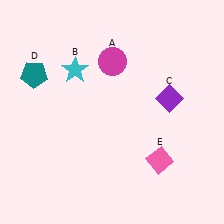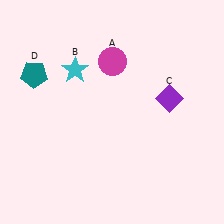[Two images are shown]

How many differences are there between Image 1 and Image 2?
There is 1 difference between the two images.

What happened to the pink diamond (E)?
The pink diamond (E) was removed in Image 2. It was in the bottom-right area of Image 1.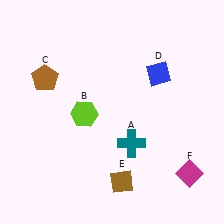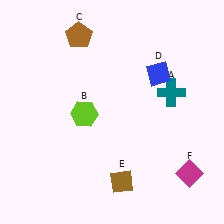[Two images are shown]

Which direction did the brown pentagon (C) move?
The brown pentagon (C) moved up.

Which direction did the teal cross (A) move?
The teal cross (A) moved up.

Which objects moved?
The objects that moved are: the teal cross (A), the brown pentagon (C).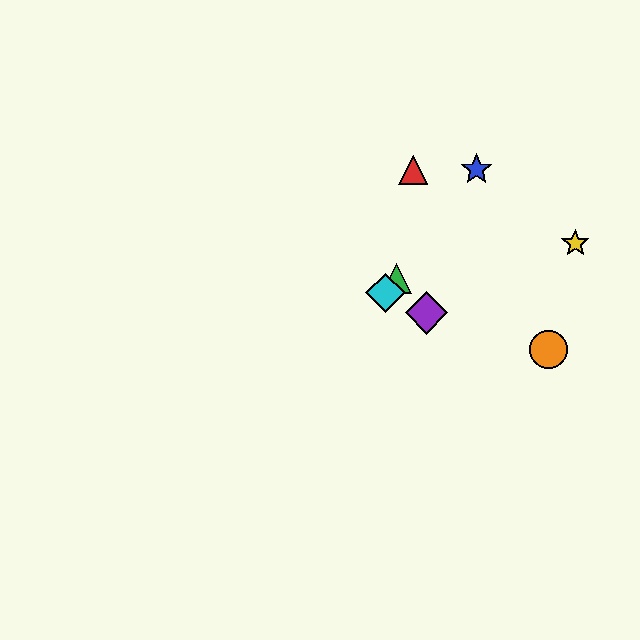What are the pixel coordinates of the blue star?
The blue star is at (477, 170).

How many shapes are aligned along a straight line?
3 shapes (the blue star, the green triangle, the cyan diamond) are aligned along a straight line.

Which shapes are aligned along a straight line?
The blue star, the green triangle, the cyan diamond are aligned along a straight line.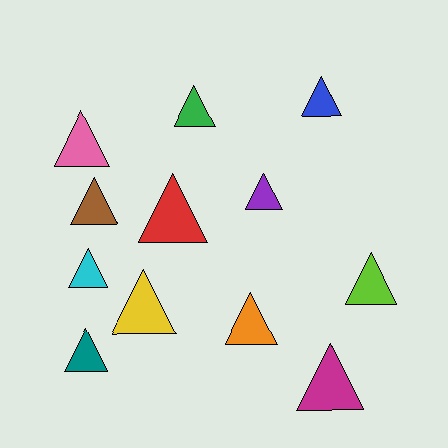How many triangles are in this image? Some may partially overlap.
There are 12 triangles.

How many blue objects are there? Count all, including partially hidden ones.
There is 1 blue object.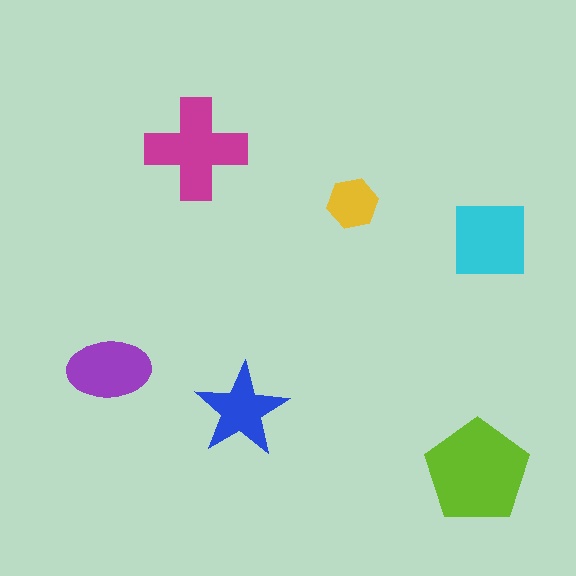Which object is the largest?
The lime pentagon.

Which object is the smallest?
The yellow hexagon.